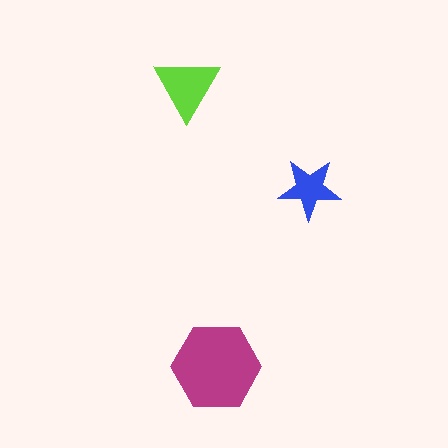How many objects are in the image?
There are 3 objects in the image.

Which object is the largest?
The magenta hexagon.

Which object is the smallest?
The blue star.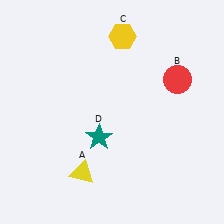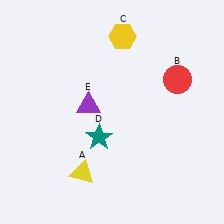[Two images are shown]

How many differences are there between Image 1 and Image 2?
There is 1 difference between the two images.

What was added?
A purple triangle (E) was added in Image 2.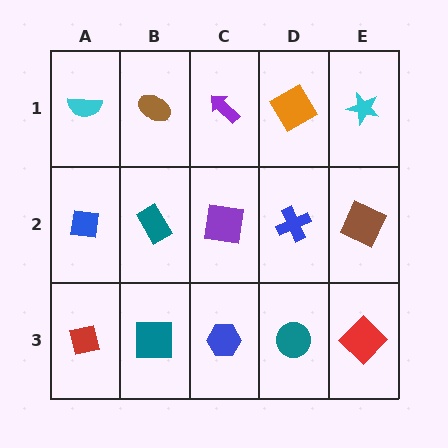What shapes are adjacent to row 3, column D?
A blue cross (row 2, column D), a blue hexagon (row 3, column C), a red diamond (row 3, column E).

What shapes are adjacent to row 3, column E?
A brown square (row 2, column E), a teal circle (row 3, column D).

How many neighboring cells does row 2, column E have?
3.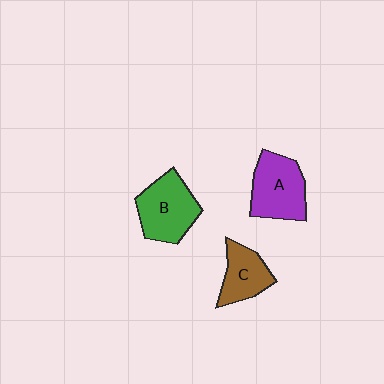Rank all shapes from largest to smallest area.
From largest to smallest: B (green), A (purple), C (brown).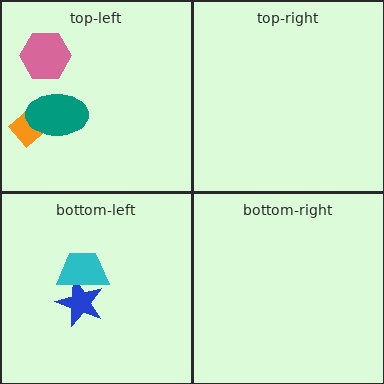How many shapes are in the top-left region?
3.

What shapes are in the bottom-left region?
The blue star, the cyan trapezoid.